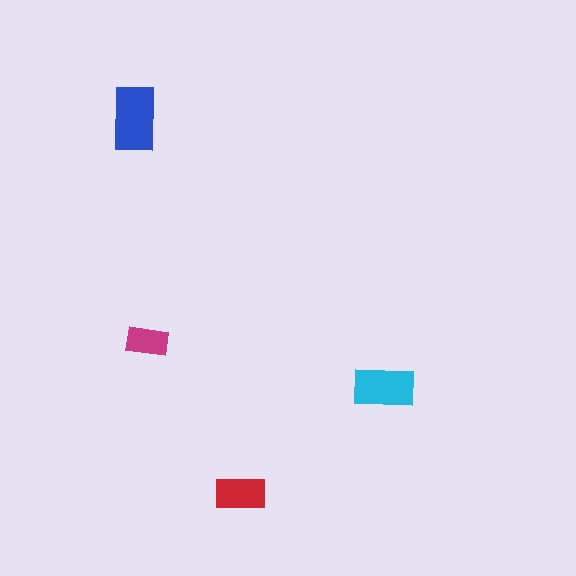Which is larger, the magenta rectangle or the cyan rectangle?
The cyan one.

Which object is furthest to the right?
The cyan rectangle is rightmost.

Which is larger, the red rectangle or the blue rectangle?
The blue one.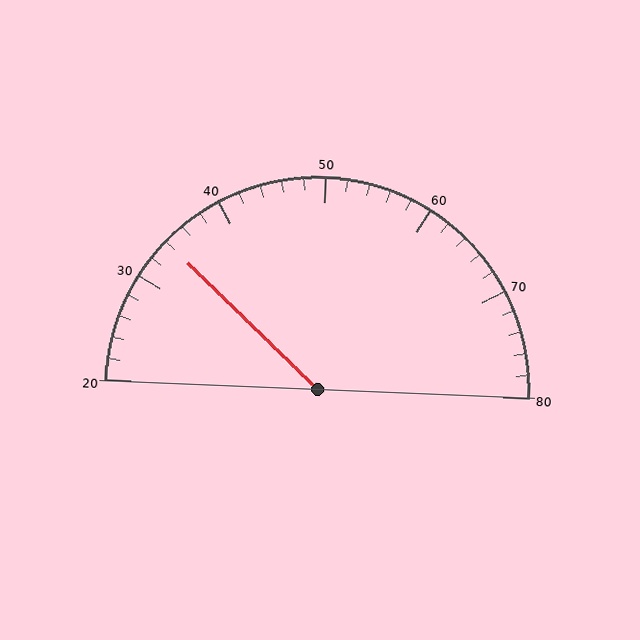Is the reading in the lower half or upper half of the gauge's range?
The reading is in the lower half of the range (20 to 80).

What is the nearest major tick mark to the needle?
The nearest major tick mark is 30.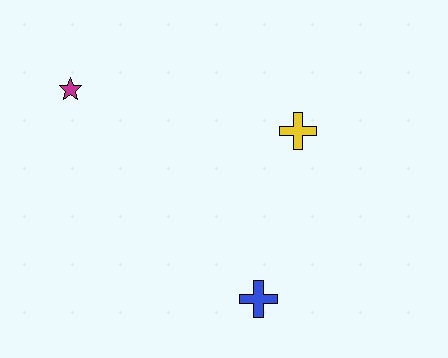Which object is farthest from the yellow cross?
The magenta star is farthest from the yellow cross.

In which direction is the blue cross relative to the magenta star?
The blue cross is below the magenta star.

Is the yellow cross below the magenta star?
Yes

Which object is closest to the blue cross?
The yellow cross is closest to the blue cross.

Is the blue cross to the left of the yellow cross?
Yes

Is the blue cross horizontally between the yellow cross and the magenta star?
Yes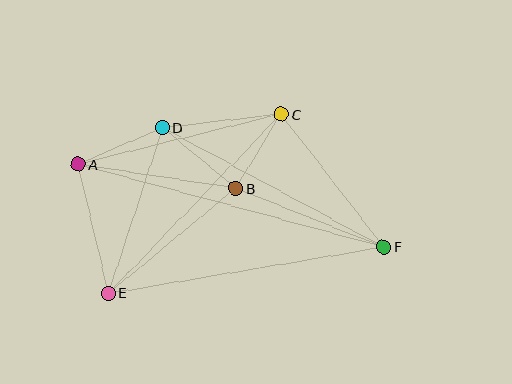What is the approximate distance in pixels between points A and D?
The distance between A and D is approximately 92 pixels.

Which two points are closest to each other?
Points B and C are closest to each other.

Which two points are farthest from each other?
Points A and F are farthest from each other.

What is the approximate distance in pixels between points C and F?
The distance between C and F is approximately 167 pixels.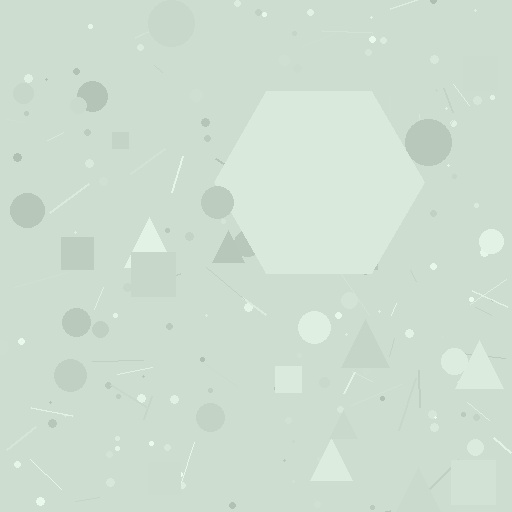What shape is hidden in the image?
A hexagon is hidden in the image.